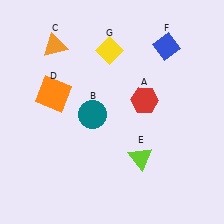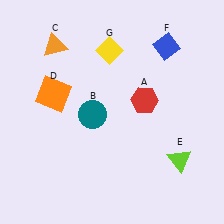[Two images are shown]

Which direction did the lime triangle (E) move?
The lime triangle (E) moved right.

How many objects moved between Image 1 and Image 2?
1 object moved between the two images.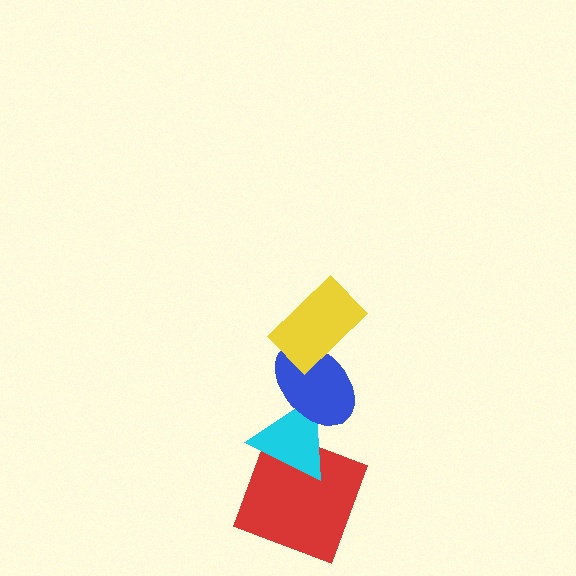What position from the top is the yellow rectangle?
The yellow rectangle is 1st from the top.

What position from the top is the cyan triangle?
The cyan triangle is 3rd from the top.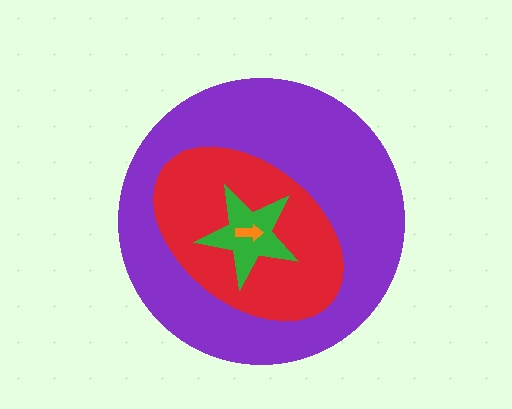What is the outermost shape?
The purple circle.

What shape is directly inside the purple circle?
The red ellipse.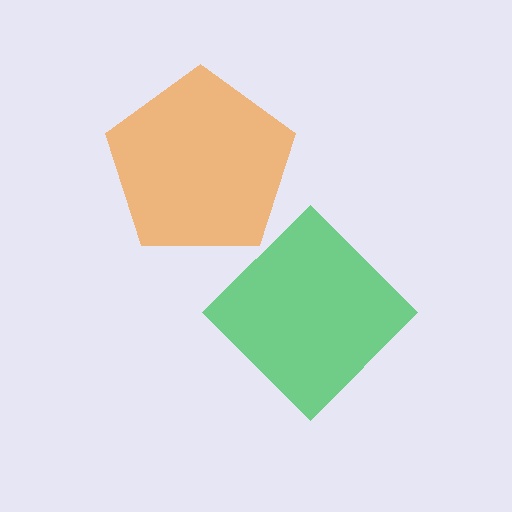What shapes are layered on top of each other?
The layered shapes are: a green diamond, an orange pentagon.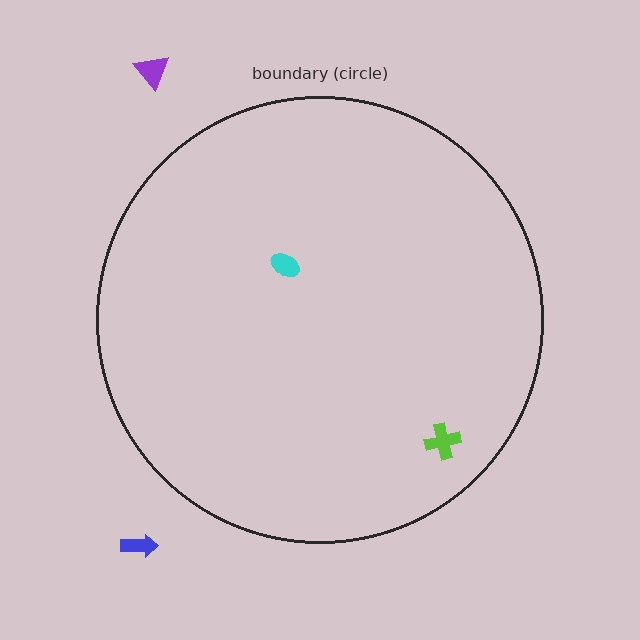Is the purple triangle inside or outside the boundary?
Outside.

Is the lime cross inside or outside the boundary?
Inside.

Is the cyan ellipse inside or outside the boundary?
Inside.